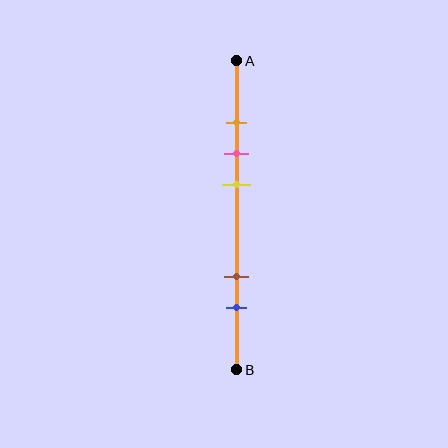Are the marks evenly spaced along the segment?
No, the marks are not evenly spaced.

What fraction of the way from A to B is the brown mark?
The brown mark is approximately 70% (0.7) of the way from A to B.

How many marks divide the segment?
There are 5 marks dividing the segment.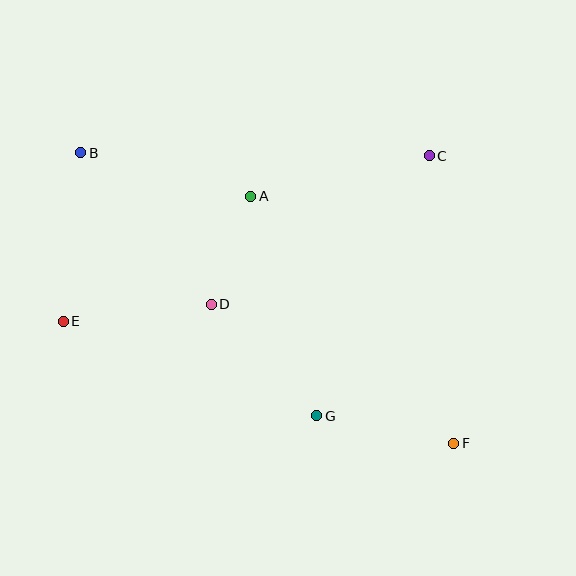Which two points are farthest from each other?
Points B and F are farthest from each other.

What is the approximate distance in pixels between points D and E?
The distance between D and E is approximately 149 pixels.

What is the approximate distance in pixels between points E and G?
The distance between E and G is approximately 270 pixels.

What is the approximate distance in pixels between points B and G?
The distance between B and G is approximately 353 pixels.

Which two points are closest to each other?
Points A and D are closest to each other.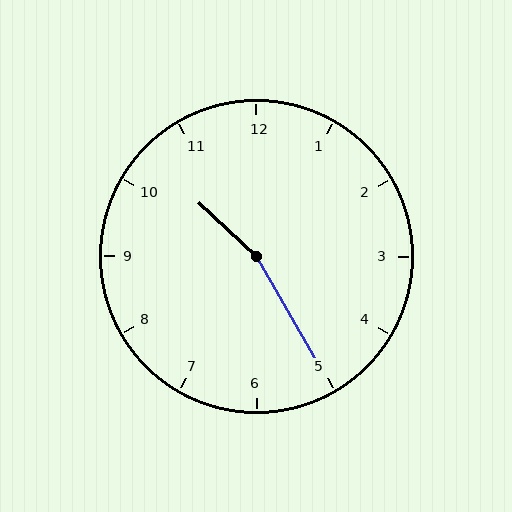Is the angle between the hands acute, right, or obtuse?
It is obtuse.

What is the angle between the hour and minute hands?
Approximately 162 degrees.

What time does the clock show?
10:25.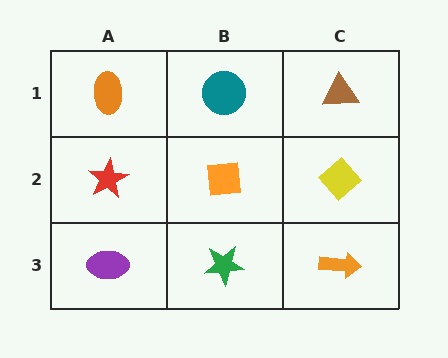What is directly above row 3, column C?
A yellow diamond.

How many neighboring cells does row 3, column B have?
3.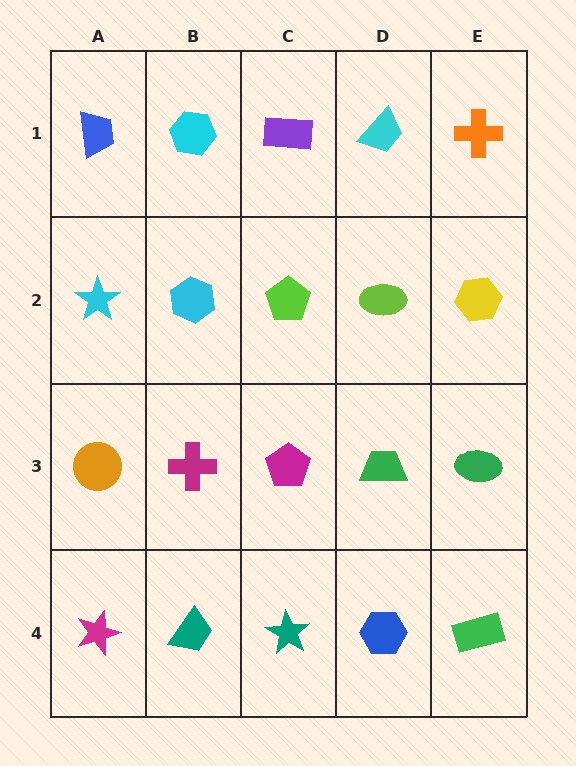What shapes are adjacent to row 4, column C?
A magenta pentagon (row 3, column C), a teal trapezoid (row 4, column B), a blue hexagon (row 4, column D).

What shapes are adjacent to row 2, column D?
A cyan trapezoid (row 1, column D), a green trapezoid (row 3, column D), a lime pentagon (row 2, column C), a yellow hexagon (row 2, column E).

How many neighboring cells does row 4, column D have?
3.